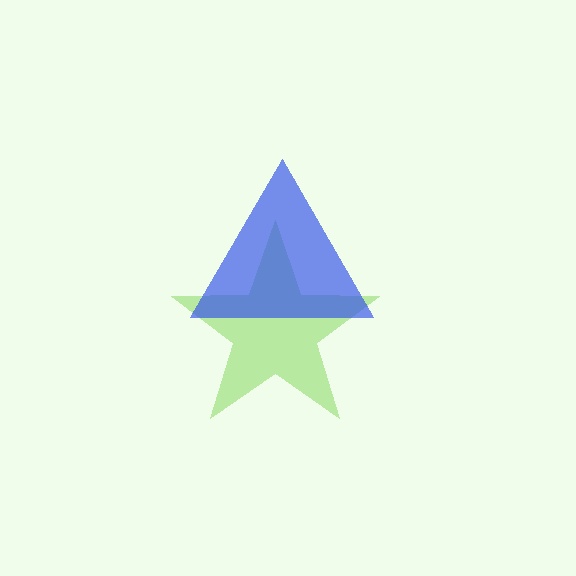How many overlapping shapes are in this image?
There are 2 overlapping shapes in the image.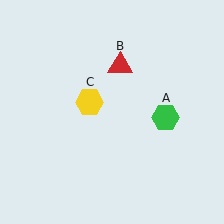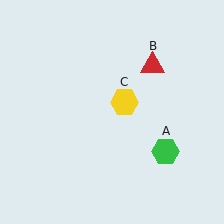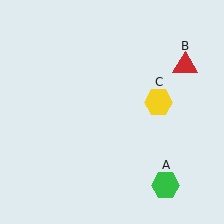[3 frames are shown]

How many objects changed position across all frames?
3 objects changed position: green hexagon (object A), red triangle (object B), yellow hexagon (object C).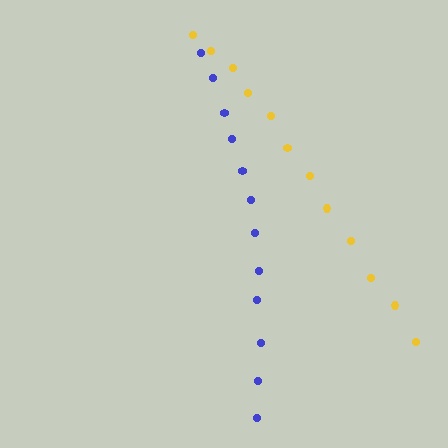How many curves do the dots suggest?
There are 2 distinct paths.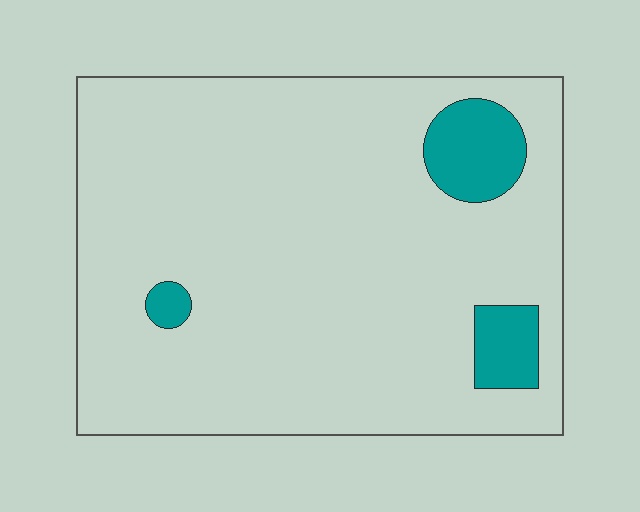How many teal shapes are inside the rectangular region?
3.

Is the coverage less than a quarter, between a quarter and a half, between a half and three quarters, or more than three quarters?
Less than a quarter.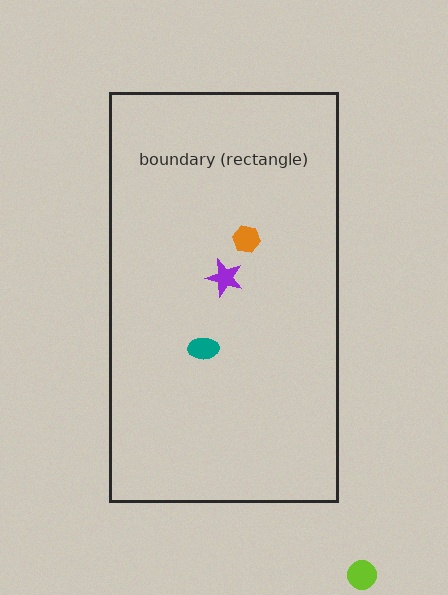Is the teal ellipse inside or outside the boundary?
Inside.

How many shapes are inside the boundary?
3 inside, 1 outside.